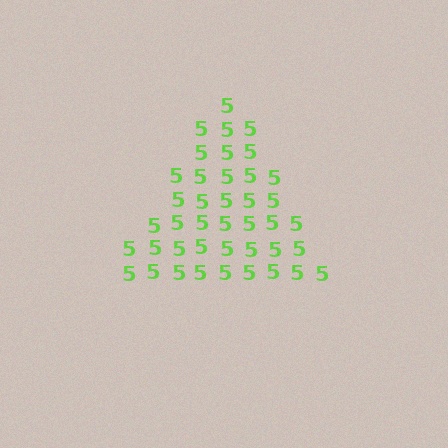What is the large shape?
The large shape is a triangle.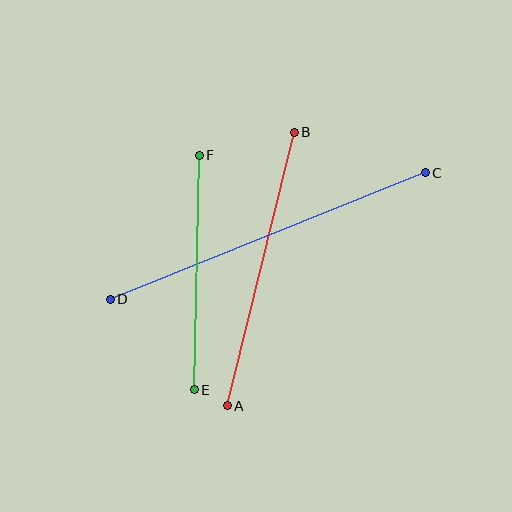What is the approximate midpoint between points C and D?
The midpoint is at approximately (268, 236) pixels.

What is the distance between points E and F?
The distance is approximately 235 pixels.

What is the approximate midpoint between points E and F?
The midpoint is at approximately (197, 272) pixels.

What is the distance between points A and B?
The distance is approximately 282 pixels.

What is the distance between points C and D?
The distance is approximately 340 pixels.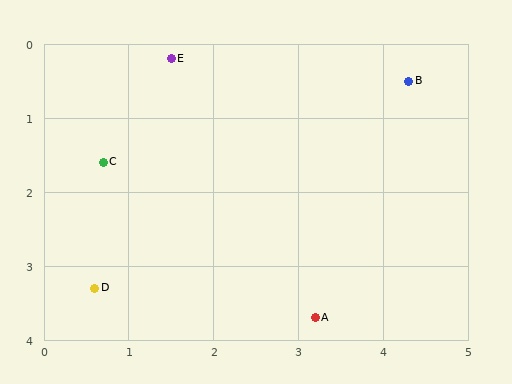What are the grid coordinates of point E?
Point E is at approximately (1.5, 0.2).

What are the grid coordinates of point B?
Point B is at approximately (4.3, 0.5).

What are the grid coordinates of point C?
Point C is at approximately (0.7, 1.6).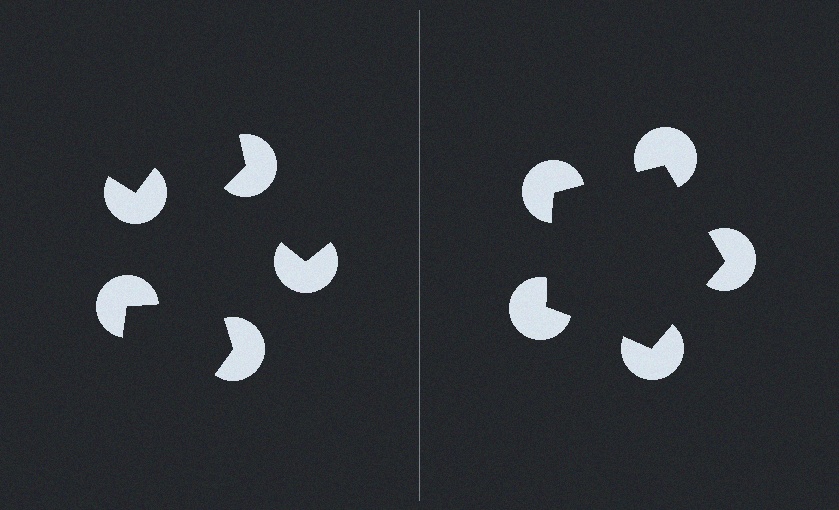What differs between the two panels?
The pac-man discs are positioned identically on both sides; only the wedge orientations differ. On the right they align to a pentagon; on the left they are misaligned.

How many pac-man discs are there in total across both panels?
10 — 5 on each side.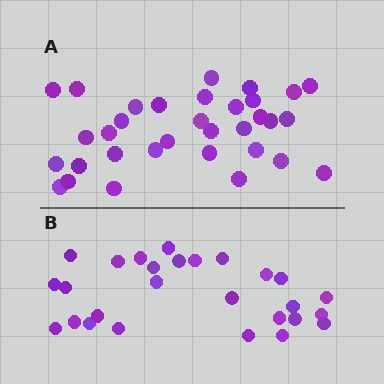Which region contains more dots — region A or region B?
Region A (the top region) has more dots.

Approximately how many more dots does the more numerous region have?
Region A has about 6 more dots than region B.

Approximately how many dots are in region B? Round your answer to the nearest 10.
About 30 dots. (The exact count is 27, which rounds to 30.)